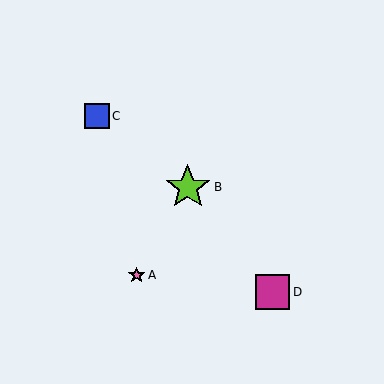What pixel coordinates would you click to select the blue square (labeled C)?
Click at (97, 116) to select the blue square C.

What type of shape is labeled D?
Shape D is a magenta square.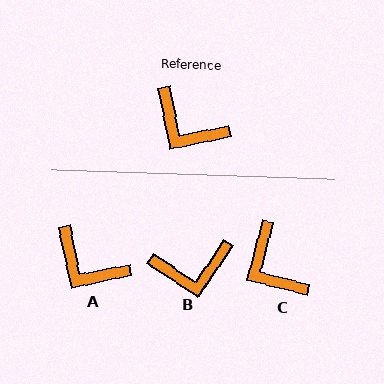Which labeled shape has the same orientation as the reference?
A.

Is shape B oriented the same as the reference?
No, it is off by about 45 degrees.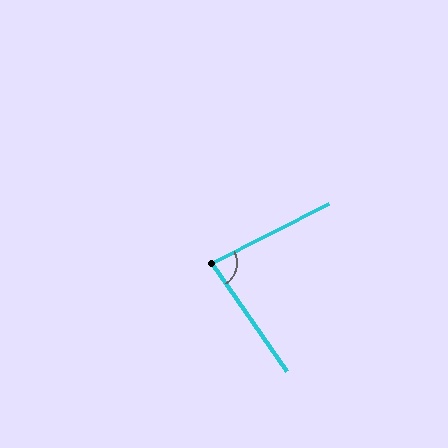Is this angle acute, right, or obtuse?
It is acute.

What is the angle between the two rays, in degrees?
Approximately 82 degrees.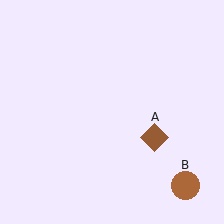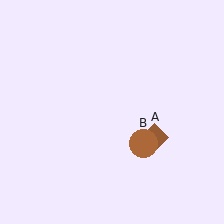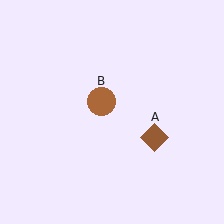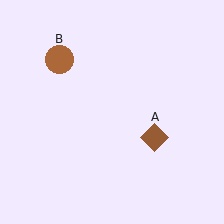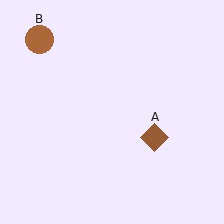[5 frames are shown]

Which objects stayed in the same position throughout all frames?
Brown diamond (object A) remained stationary.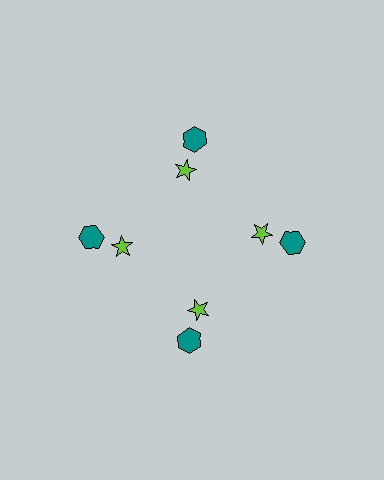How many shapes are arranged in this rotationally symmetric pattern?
There are 8 shapes, arranged in 4 groups of 2.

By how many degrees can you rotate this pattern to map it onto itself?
The pattern maps onto itself every 90 degrees of rotation.